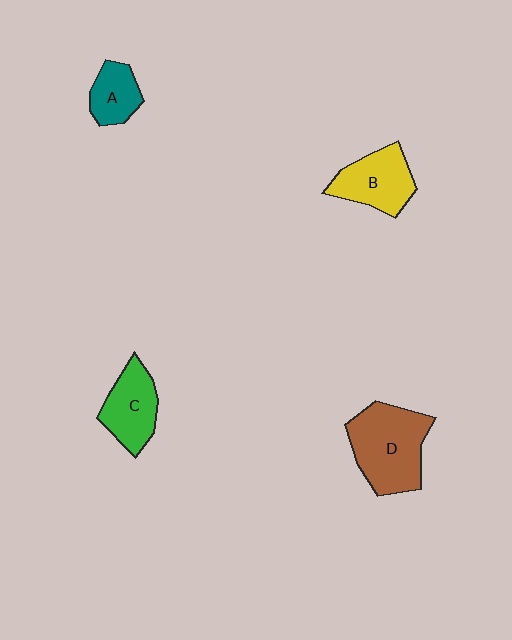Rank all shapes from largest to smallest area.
From largest to smallest: D (brown), B (yellow), C (green), A (teal).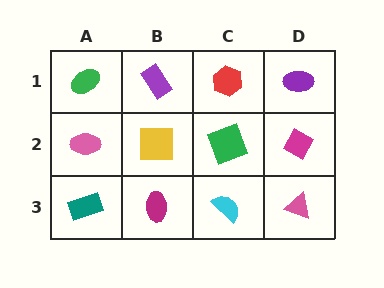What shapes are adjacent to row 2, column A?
A green ellipse (row 1, column A), a teal rectangle (row 3, column A), a yellow square (row 2, column B).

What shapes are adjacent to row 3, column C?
A green square (row 2, column C), a magenta ellipse (row 3, column B), a pink triangle (row 3, column D).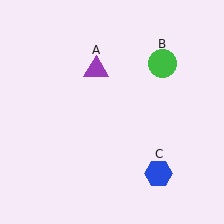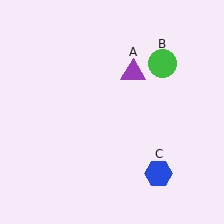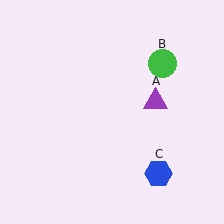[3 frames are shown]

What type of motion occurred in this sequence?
The purple triangle (object A) rotated clockwise around the center of the scene.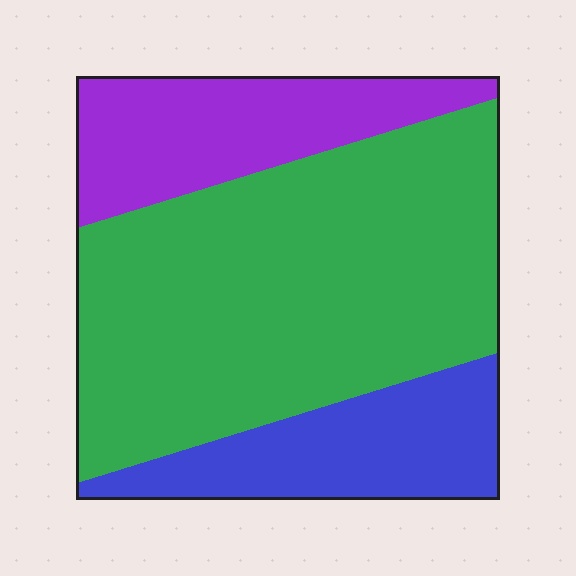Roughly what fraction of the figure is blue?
Blue covers roughly 20% of the figure.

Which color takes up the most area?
Green, at roughly 60%.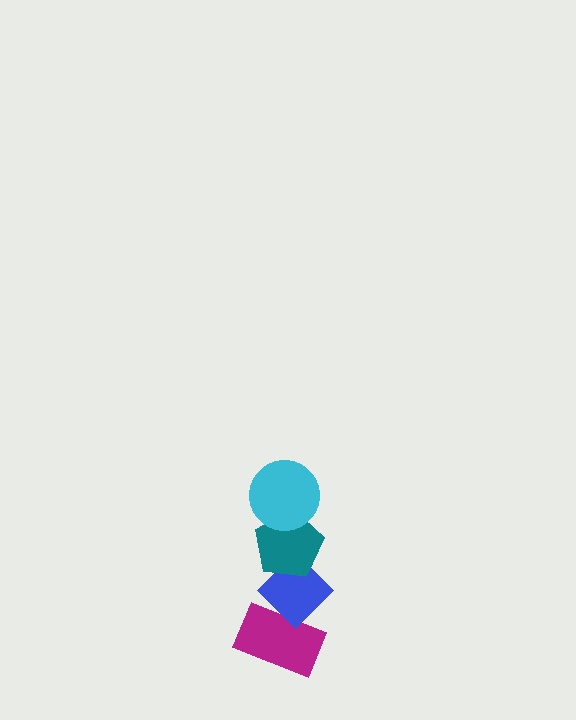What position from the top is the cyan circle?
The cyan circle is 1st from the top.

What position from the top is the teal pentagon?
The teal pentagon is 2nd from the top.